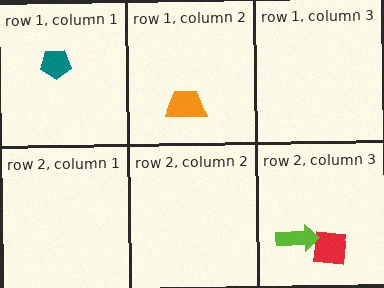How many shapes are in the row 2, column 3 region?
2.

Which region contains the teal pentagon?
The row 1, column 1 region.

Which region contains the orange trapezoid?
The row 1, column 2 region.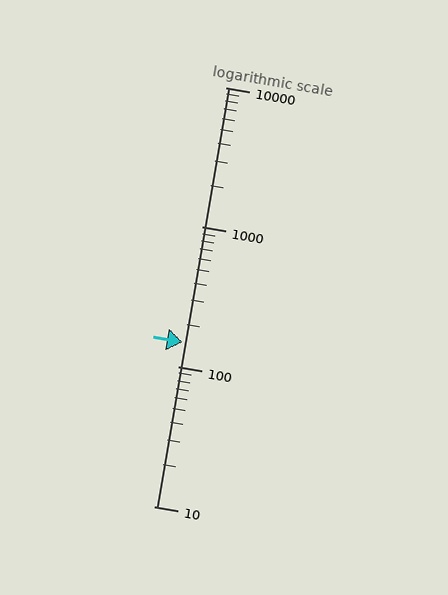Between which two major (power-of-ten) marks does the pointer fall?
The pointer is between 100 and 1000.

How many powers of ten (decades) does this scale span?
The scale spans 3 decades, from 10 to 10000.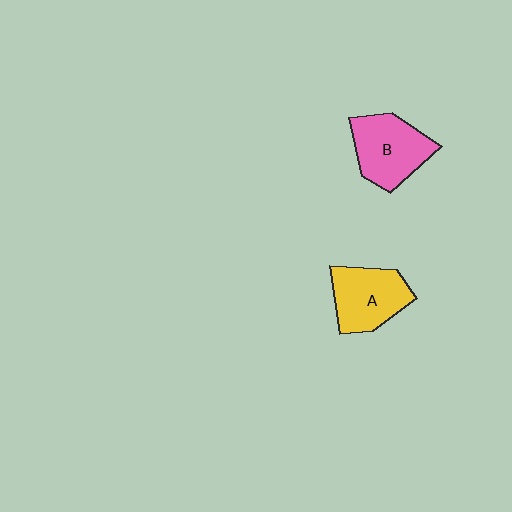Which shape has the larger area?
Shape B (pink).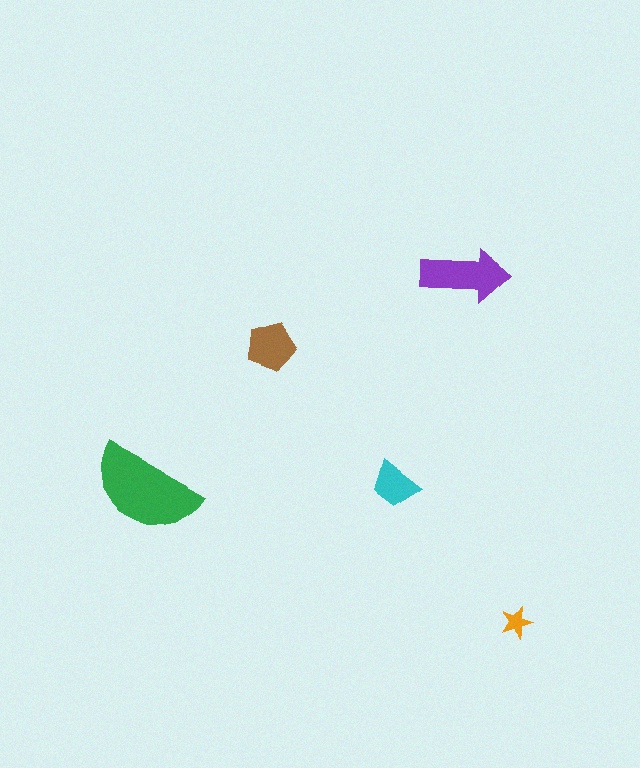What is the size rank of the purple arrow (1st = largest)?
2nd.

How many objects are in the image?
There are 5 objects in the image.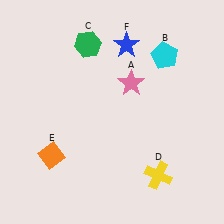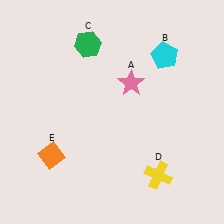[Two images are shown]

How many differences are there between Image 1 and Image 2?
There is 1 difference between the two images.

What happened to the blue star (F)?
The blue star (F) was removed in Image 2. It was in the top-right area of Image 1.